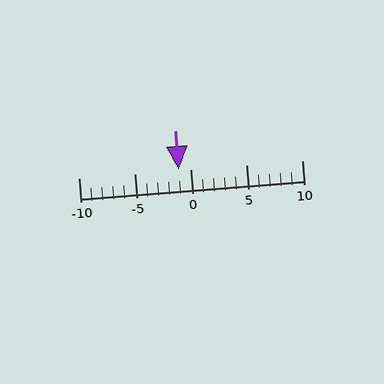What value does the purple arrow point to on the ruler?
The purple arrow points to approximately -1.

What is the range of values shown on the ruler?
The ruler shows values from -10 to 10.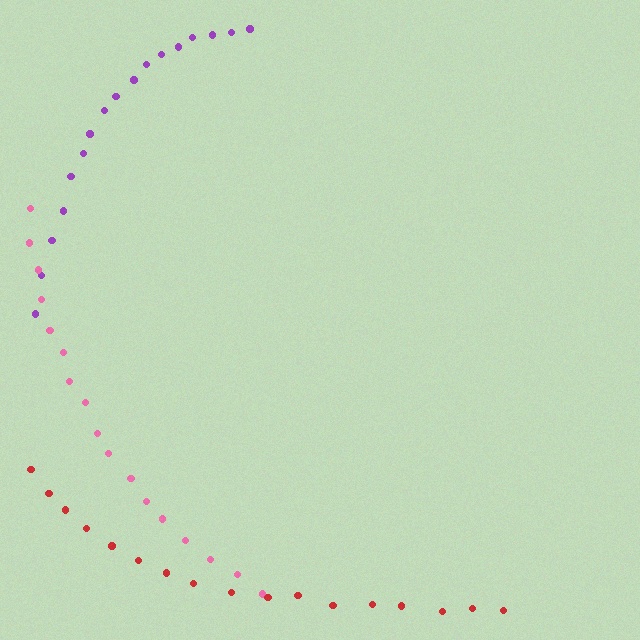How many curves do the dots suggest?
There are 3 distinct paths.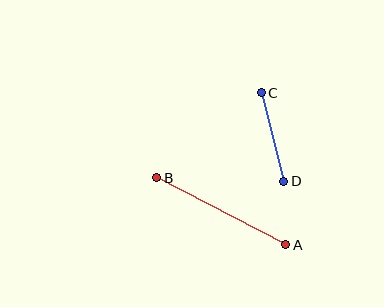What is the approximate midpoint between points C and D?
The midpoint is at approximately (273, 137) pixels.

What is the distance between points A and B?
The distance is approximately 145 pixels.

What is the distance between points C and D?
The distance is approximately 92 pixels.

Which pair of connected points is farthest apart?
Points A and B are farthest apart.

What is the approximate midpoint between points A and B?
The midpoint is at approximately (221, 211) pixels.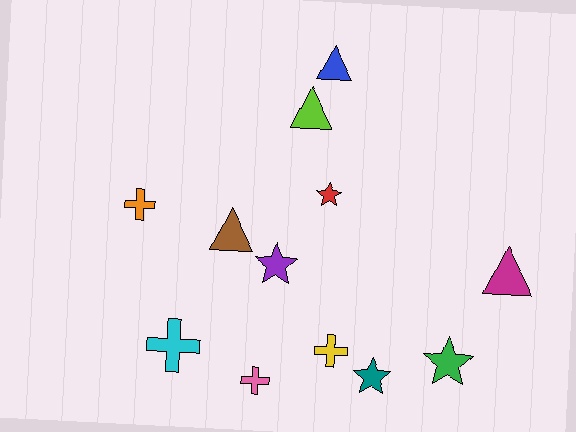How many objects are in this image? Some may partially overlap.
There are 12 objects.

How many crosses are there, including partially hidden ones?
There are 4 crosses.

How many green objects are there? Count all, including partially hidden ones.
There is 1 green object.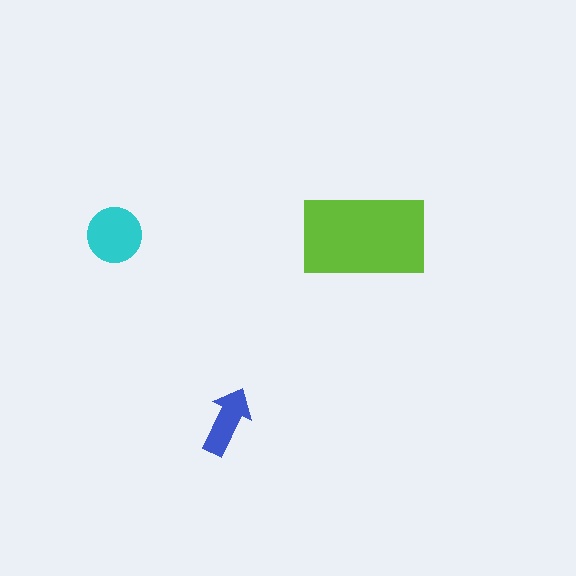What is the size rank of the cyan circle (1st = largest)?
2nd.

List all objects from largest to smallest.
The lime rectangle, the cyan circle, the blue arrow.